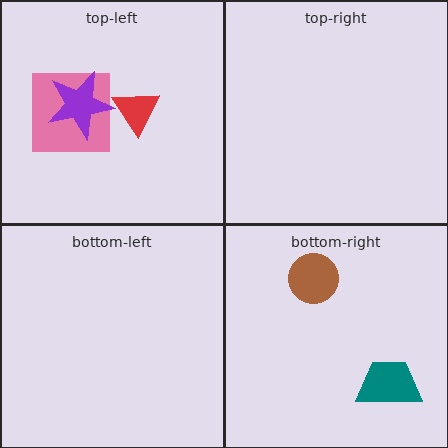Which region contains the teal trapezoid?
The bottom-right region.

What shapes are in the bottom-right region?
The brown circle, the teal trapezoid.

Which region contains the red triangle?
The top-left region.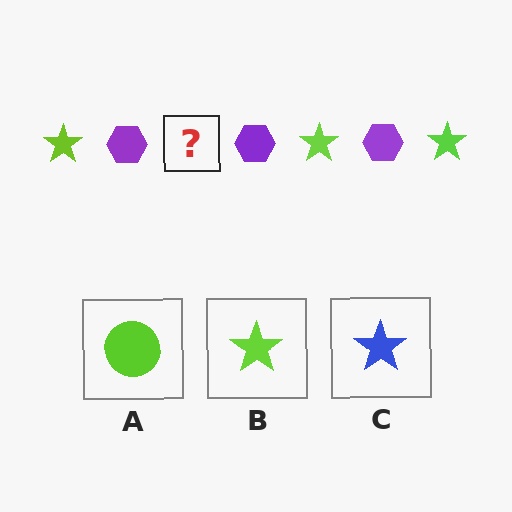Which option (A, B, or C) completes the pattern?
B.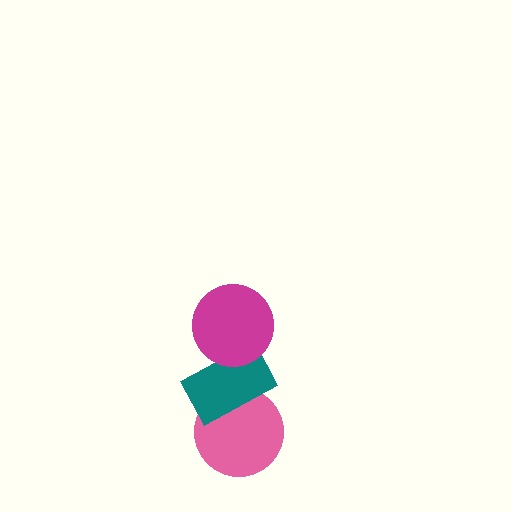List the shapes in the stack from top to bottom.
From top to bottom: the magenta circle, the teal rectangle, the pink circle.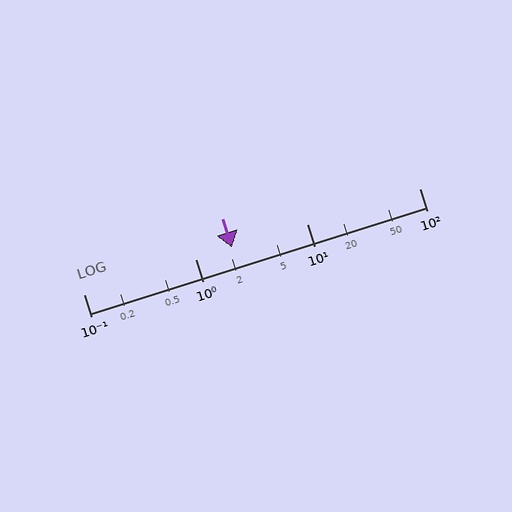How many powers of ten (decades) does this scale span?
The scale spans 3 decades, from 0.1 to 100.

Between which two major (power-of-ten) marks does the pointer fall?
The pointer is between 1 and 10.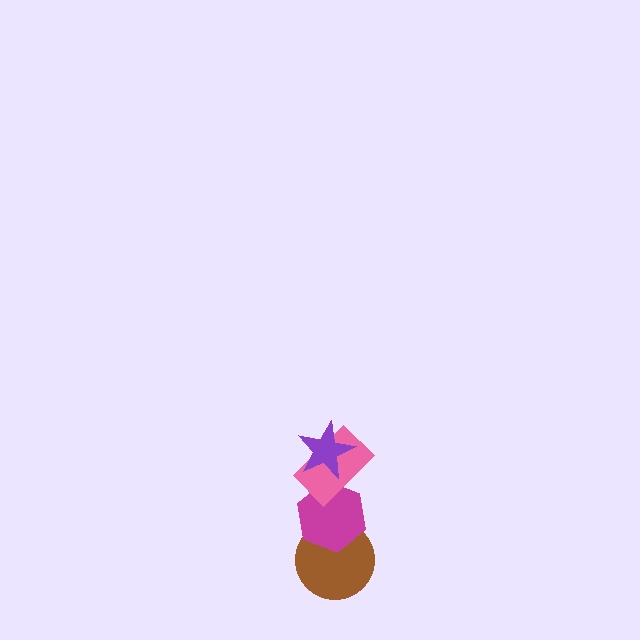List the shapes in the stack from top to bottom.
From top to bottom: the purple star, the pink rectangle, the magenta hexagon, the brown circle.